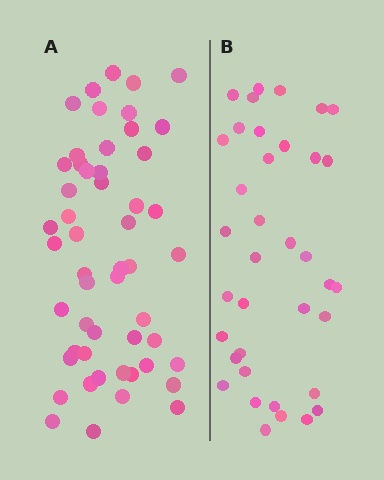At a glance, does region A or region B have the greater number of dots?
Region A (the left region) has more dots.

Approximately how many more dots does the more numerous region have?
Region A has approximately 15 more dots than region B.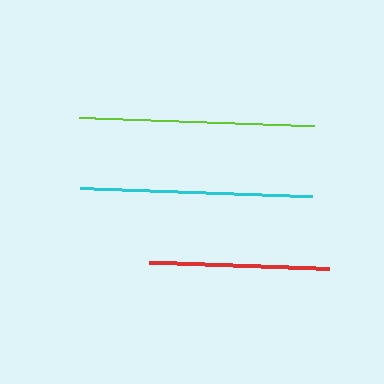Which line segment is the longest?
The lime line is the longest at approximately 236 pixels.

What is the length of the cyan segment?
The cyan segment is approximately 232 pixels long.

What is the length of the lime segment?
The lime segment is approximately 236 pixels long.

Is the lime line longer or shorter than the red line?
The lime line is longer than the red line.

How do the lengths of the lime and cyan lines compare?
The lime and cyan lines are approximately the same length.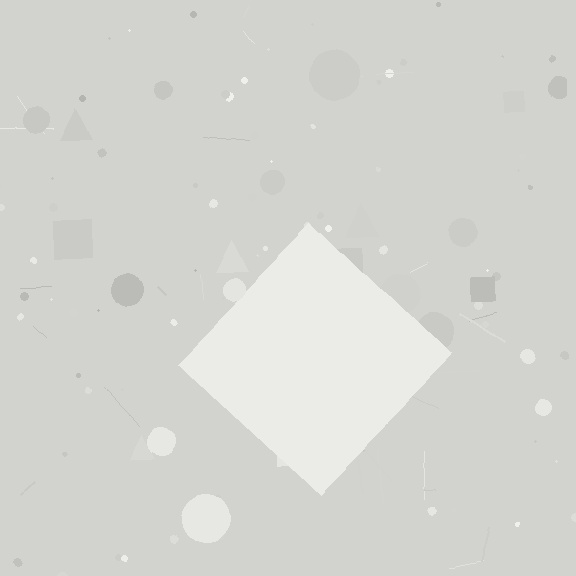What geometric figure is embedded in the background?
A diamond is embedded in the background.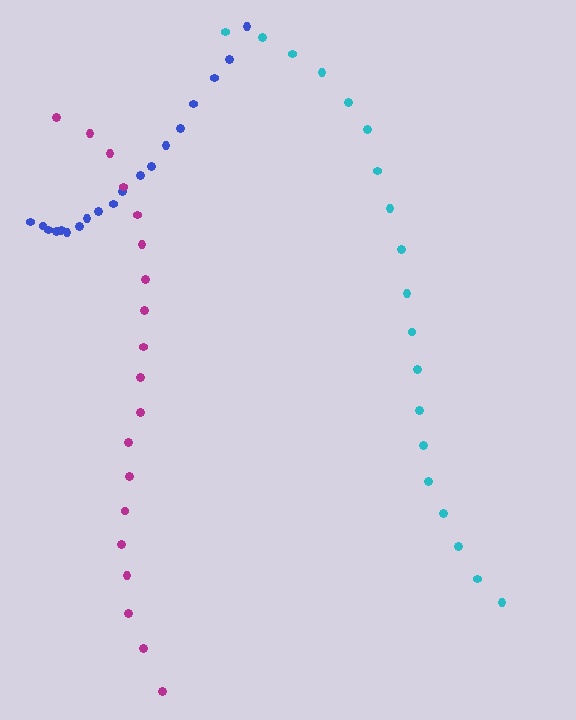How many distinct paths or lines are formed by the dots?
There are 3 distinct paths.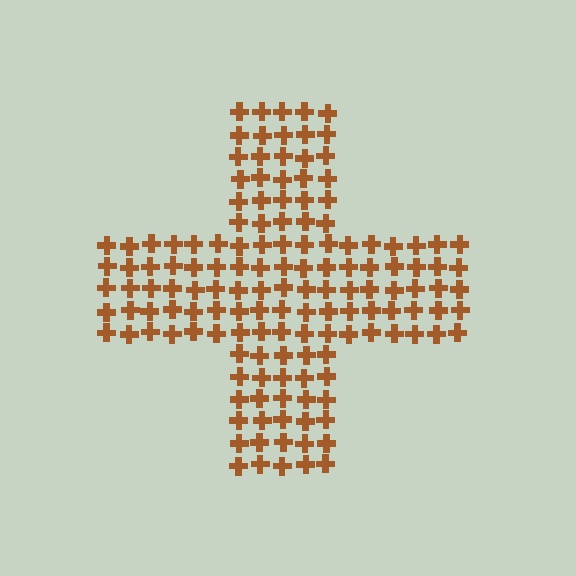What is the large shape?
The large shape is a cross.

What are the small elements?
The small elements are crosses.